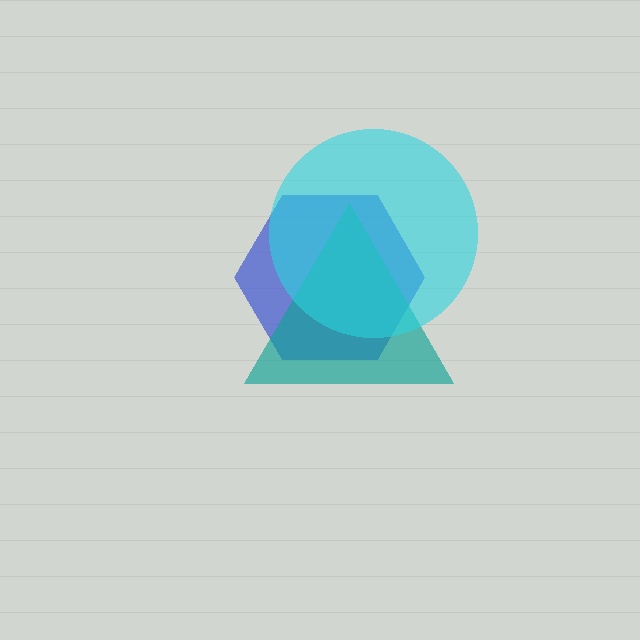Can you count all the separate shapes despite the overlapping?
Yes, there are 3 separate shapes.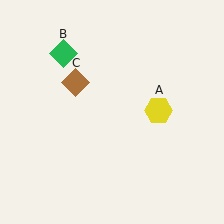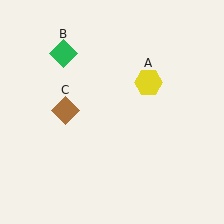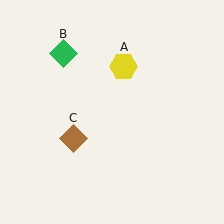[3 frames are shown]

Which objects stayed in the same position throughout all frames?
Green diamond (object B) remained stationary.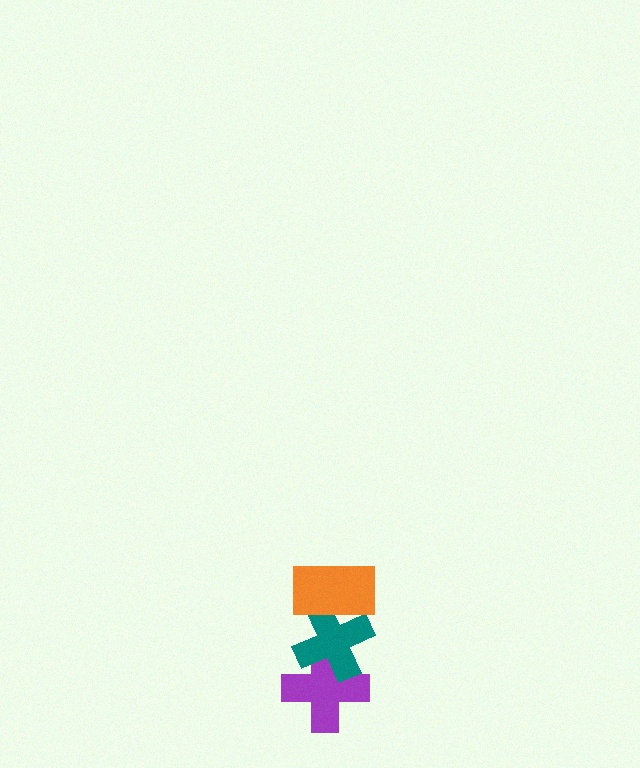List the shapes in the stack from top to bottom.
From top to bottom: the orange rectangle, the teal cross, the purple cross.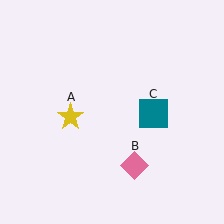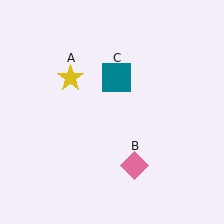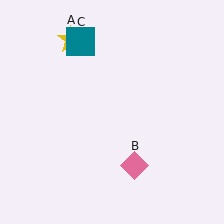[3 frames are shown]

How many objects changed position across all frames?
2 objects changed position: yellow star (object A), teal square (object C).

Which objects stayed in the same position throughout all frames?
Pink diamond (object B) remained stationary.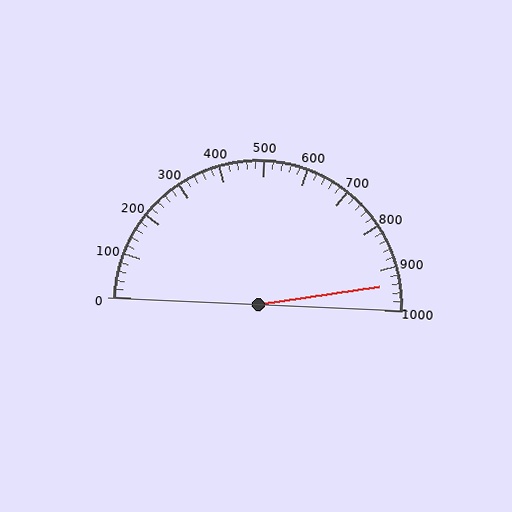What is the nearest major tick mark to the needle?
The nearest major tick mark is 900.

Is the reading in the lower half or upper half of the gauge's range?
The reading is in the upper half of the range (0 to 1000).